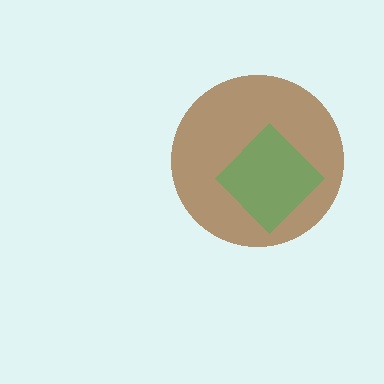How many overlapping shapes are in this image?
There are 2 overlapping shapes in the image.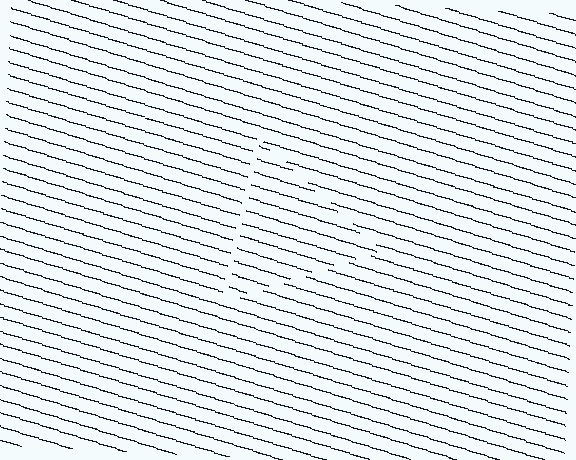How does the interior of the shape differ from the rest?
The interior of the shape contains the same grating, shifted by half a period — the contour is defined by the phase discontinuity where line-ends from the inner and outer gratings abut.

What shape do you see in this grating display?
An illusory triangle. The interior of the shape contains the same grating, shifted by half a period — the contour is defined by the phase discontinuity where line-ends from the inner and outer gratings abut.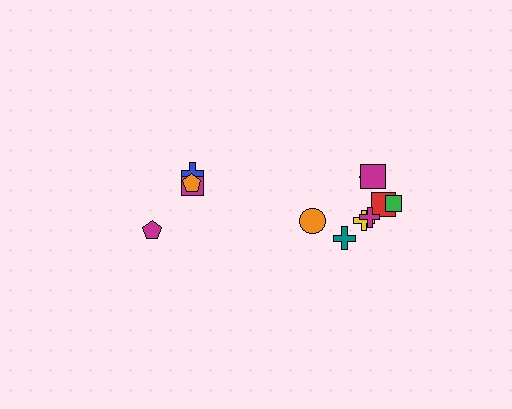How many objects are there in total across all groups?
There are 12 objects.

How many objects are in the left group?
There are 4 objects.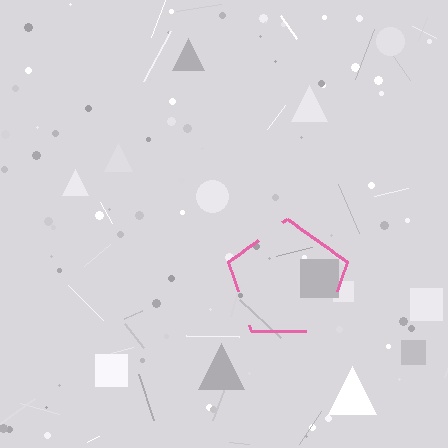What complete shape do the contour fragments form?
The contour fragments form a pentagon.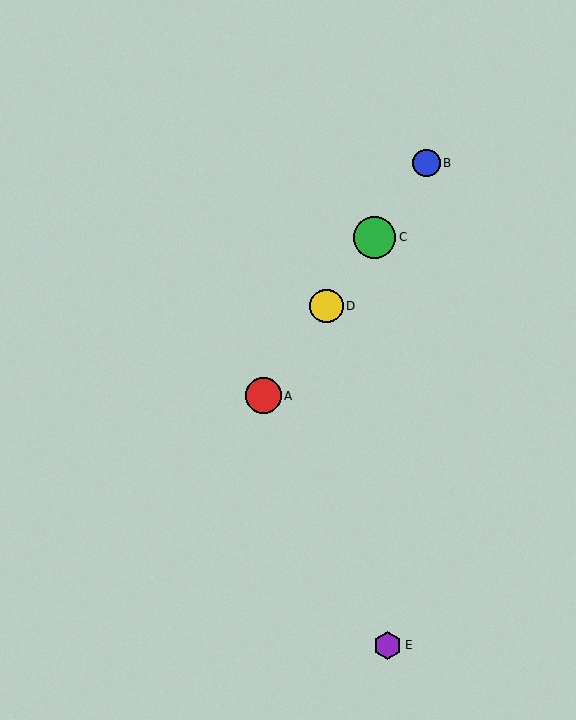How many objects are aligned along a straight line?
4 objects (A, B, C, D) are aligned along a straight line.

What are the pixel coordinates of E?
Object E is at (387, 645).